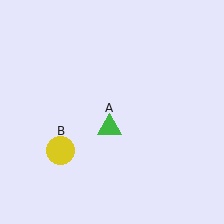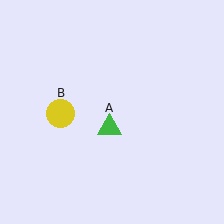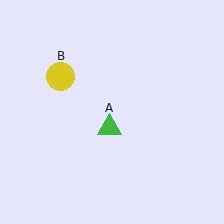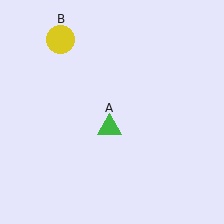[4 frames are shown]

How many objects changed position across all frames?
1 object changed position: yellow circle (object B).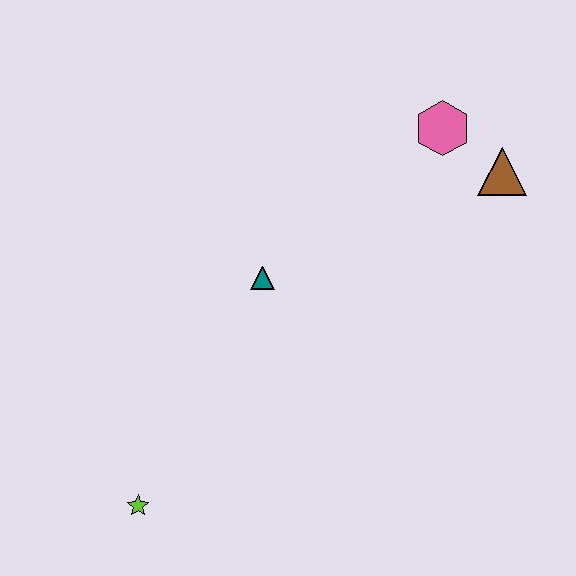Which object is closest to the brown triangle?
The pink hexagon is closest to the brown triangle.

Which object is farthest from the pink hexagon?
The lime star is farthest from the pink hexagon.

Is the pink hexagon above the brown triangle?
Yes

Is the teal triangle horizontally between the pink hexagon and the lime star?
Yes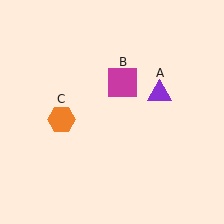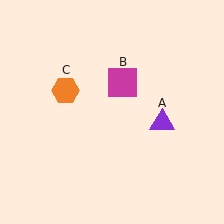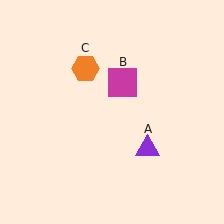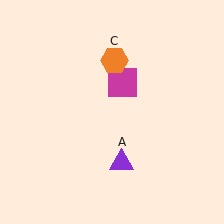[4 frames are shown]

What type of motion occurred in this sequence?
The purple triangle (object A), orange hexagon (object C) rotated clockwise around the center of the scene.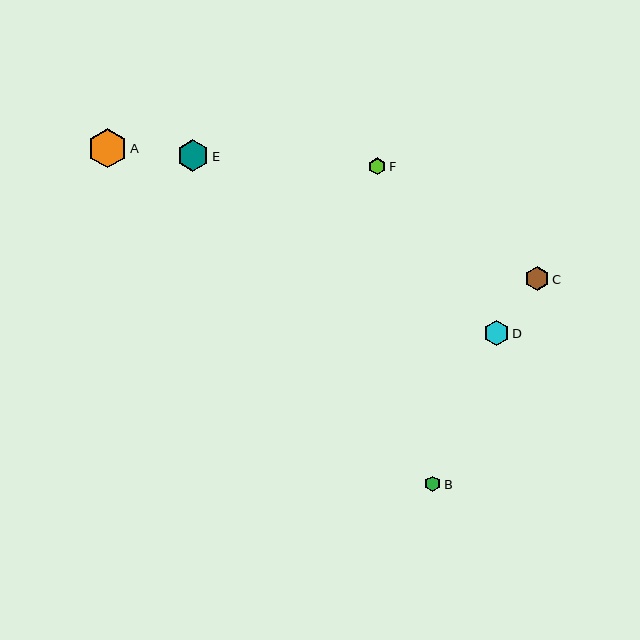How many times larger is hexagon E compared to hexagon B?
Hexagon E is approximately 2.0 times the size of hexagon B.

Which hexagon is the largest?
Hexagon A is the largest with a size of approximately 39 pixels.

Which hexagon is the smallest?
Hexagon B is the smallest with a size of approximately 16 pixels.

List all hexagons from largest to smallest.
From largest to smallest: A, E, D, C, F, B.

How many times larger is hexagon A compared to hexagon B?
Hexagon A is approximately 2.5 times the size of hexagon B.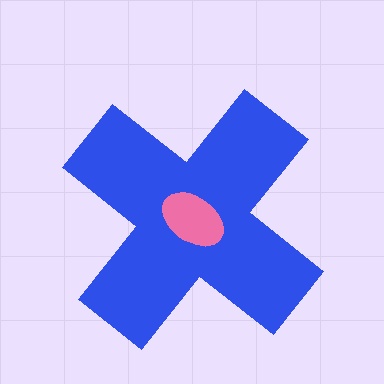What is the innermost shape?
The pink ellipse.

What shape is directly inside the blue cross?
The pink ellipse.